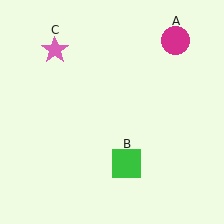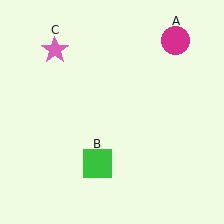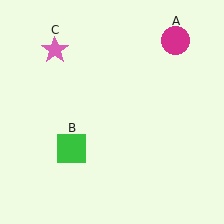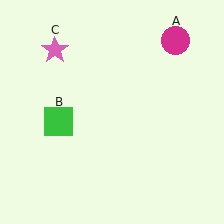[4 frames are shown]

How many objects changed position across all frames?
1 object changed position: green square (object B).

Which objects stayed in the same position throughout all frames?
Magenta circle (object A) and pink star (object C) remained stationary.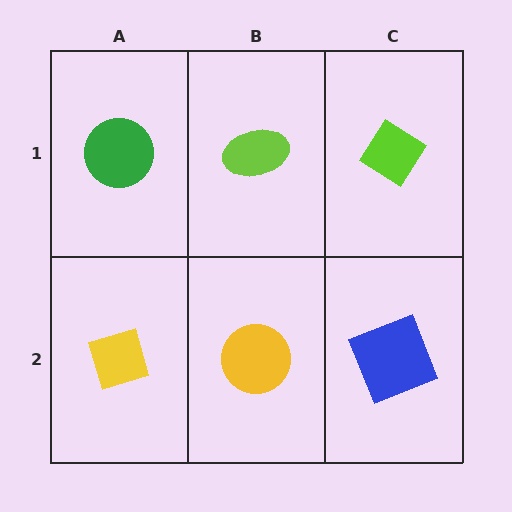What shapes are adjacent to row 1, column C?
A blue square (row 2, column C), a lime ellipse (row 1, column B).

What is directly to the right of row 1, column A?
A lime ellipse.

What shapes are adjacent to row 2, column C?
A lime diamond (row 1, column C), a yellow circle (row 2, column B).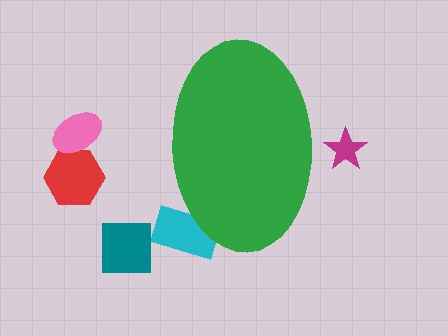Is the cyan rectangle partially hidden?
Yes, the cyan rectangle is partially hidden behind the green ellipse.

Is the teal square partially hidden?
No, the teal square is fully visible.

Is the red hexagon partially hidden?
No, the red hexagon is fully visible.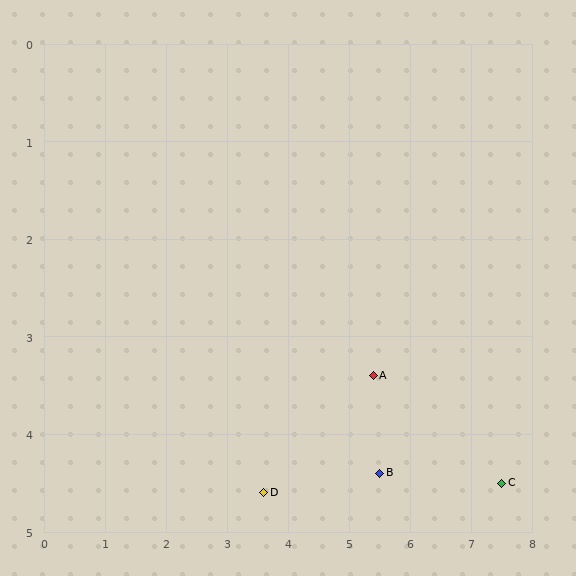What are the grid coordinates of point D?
Point D is at approximately (3.6, 4.6).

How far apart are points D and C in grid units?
Points D and C are about 3.9 grid units apart.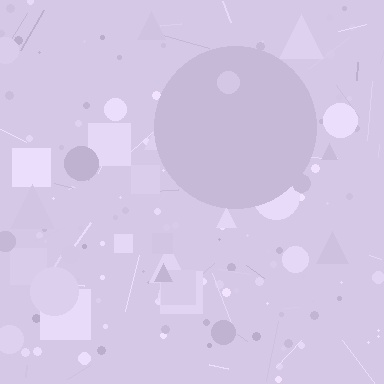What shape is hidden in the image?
A circle is hidden in the image.